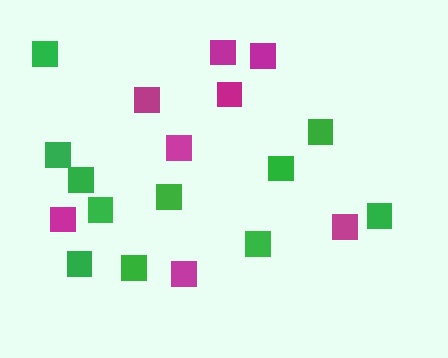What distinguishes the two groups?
There are 2 groups: one group of magenta squares (8) and one group of green squares (11).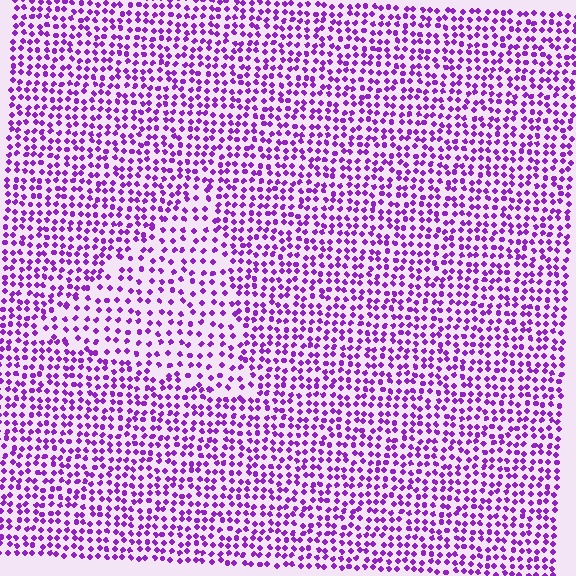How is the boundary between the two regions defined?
The boundary is defined by a change in element density (approximately 1.6x ratio). All elements are the same color, size, and shape.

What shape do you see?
I see a triangle.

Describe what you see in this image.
The image contains small purple elements arranged at two different densities. A triangle-shaped region is visible where the elements are less densely packed than the surrounding area.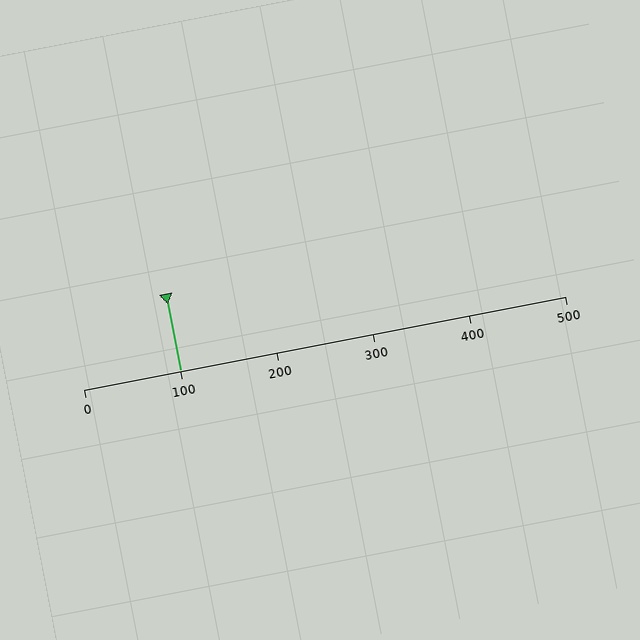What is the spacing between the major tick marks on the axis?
The major ticks are spaced 100 apart.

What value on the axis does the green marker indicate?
The marker indicates approximately 100.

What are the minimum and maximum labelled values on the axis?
The axis runs from 0 to 500.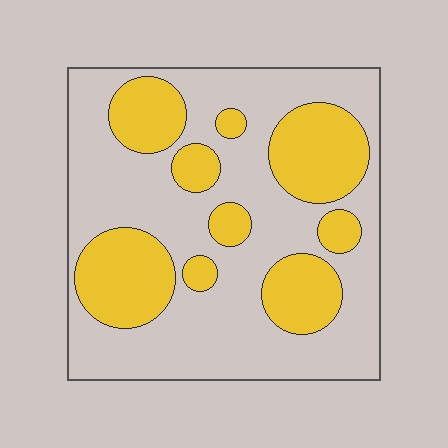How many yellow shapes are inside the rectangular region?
9.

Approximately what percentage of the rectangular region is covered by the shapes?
Approximately 35%.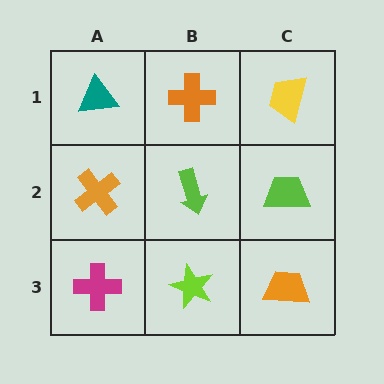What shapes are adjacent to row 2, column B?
An orange cross (row 1, column B), a lime star (row 3, column B), an orange cross (row 2, column A), a lime trapezoid (row 2, column C).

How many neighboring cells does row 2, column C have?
3.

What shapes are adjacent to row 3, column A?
An orange cross (row 2, column A), a lime star (row 3, column B).